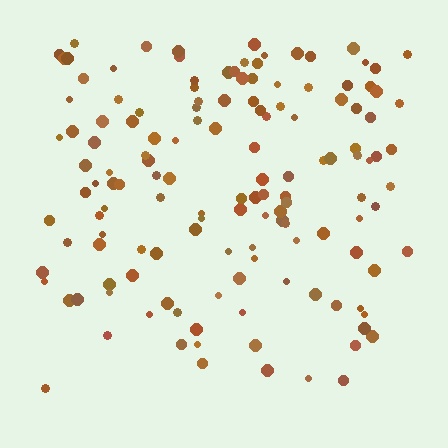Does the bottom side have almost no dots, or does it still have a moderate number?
Still a moderate number, just noticeably fewer than the top.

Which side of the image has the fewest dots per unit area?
The bottom.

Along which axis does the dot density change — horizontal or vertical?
Vertical.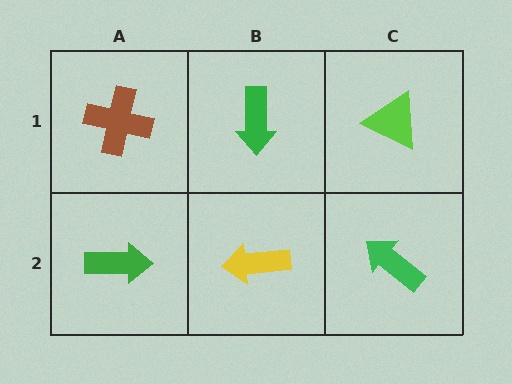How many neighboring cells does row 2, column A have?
2.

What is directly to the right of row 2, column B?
A green arrow.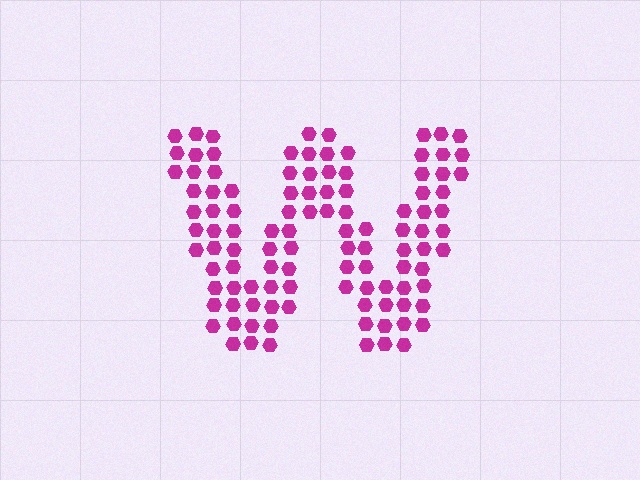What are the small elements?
The small elements are hexagons.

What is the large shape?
The large shape is the letter W.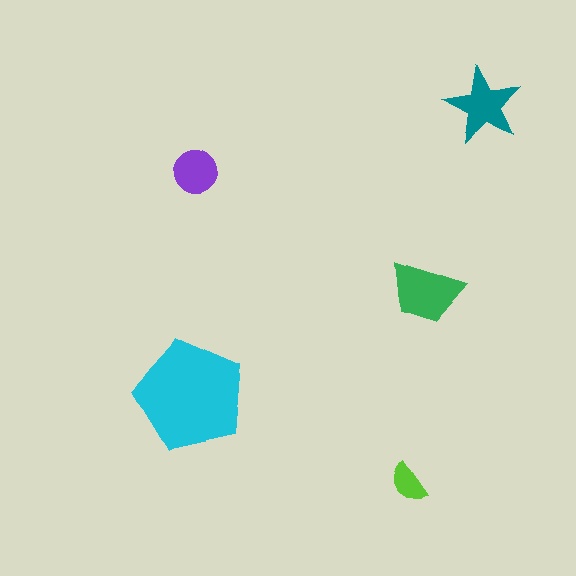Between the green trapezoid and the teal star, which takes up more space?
The green trapezoid.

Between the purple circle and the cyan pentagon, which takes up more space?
The cyan pentagon.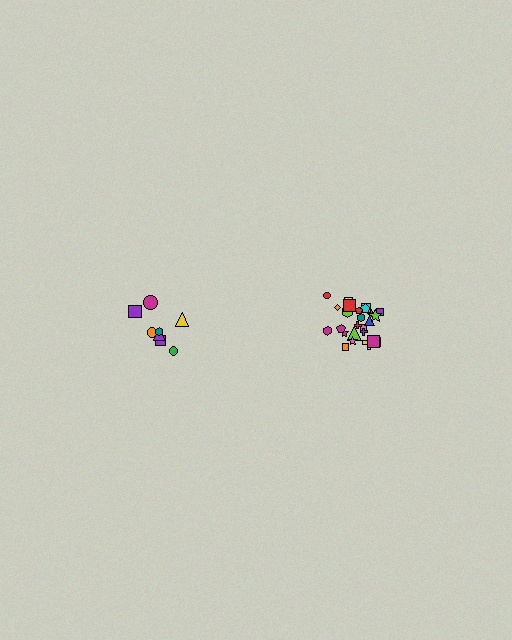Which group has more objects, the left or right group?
The right group.